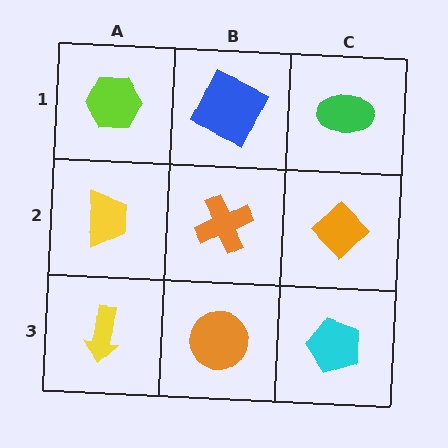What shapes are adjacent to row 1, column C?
An orange diamond (row 2, column C), a blue square (row 1, column B).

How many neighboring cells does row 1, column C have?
2.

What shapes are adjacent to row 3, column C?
An orange diamond (row 2, column C), an orange circle (row 3, column B).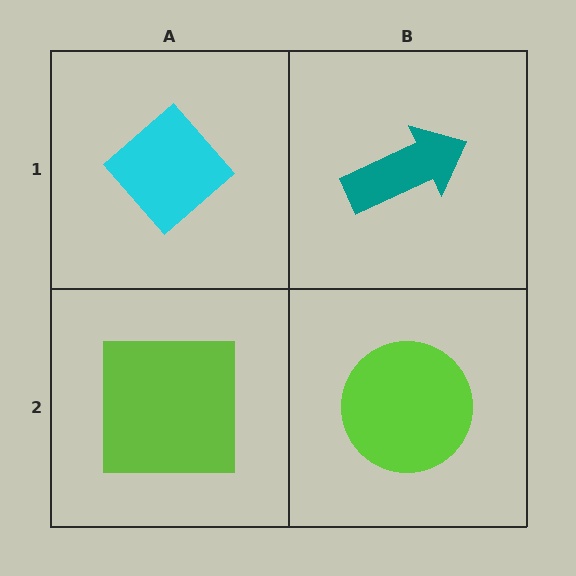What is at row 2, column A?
A lime square.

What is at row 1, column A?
A cyan diamond.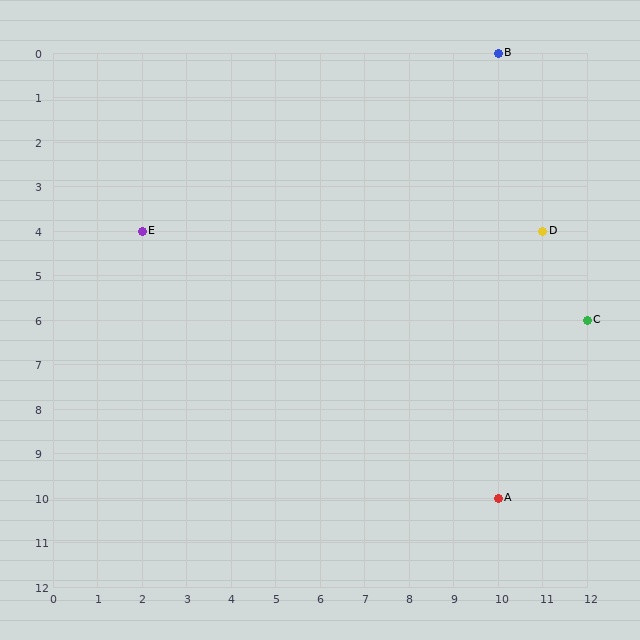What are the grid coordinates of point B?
Point B is at grid coordinates (10, 0).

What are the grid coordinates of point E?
Point E is at grid coordinates (2, 4).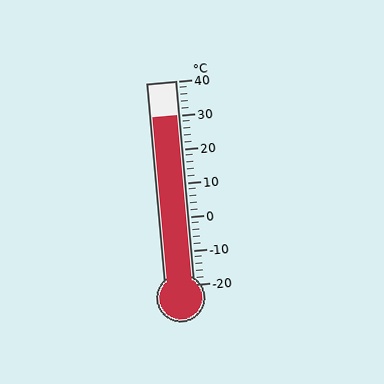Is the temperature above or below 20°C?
The temperature is above 20°C.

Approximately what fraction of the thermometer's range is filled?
The thermometer is filled to approximately 85% of its range.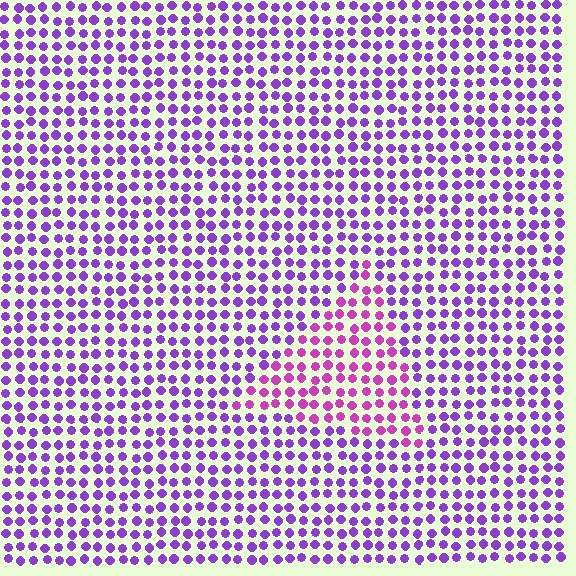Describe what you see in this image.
The image is filled with small purple elements in a uniform arrangement. A triangle-shaped region is visible where the elements are tinted to a slightly different hue, forming a subtle color boundary.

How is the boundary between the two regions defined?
The boundary is defined purely by a slight shift in hue (about 34 degrees). Spacing, size, and orientation are identical on both sides.